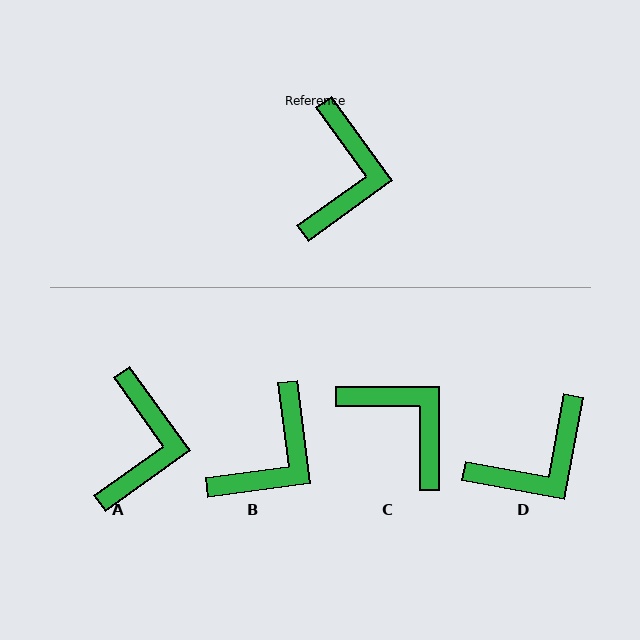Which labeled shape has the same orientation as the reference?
A.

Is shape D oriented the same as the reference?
No, it is off by about 46 degrees.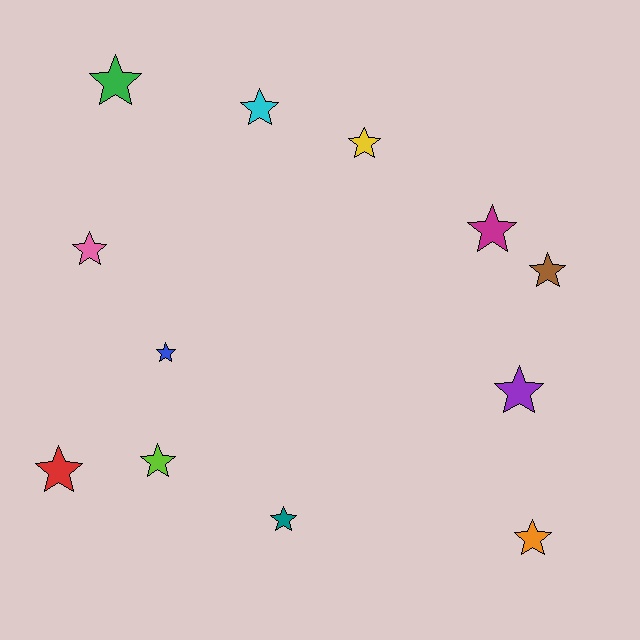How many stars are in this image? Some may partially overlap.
There are 12 stars.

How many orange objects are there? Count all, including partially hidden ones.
There is 1 orange object.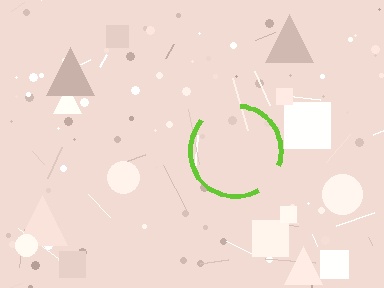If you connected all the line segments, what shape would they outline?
They would outline a circle.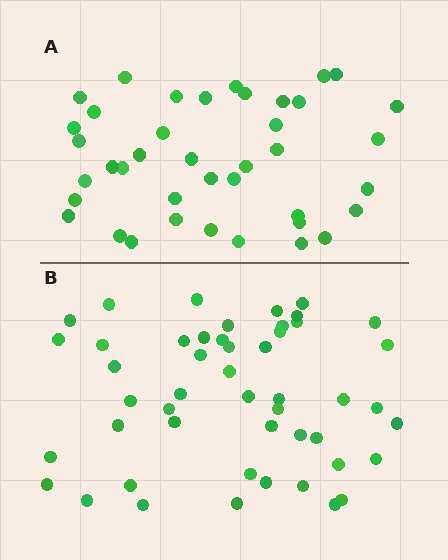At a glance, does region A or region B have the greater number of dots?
Region B (the bottom region) has more dots.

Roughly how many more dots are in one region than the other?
Region B has roughly 8 or so more dots than region A.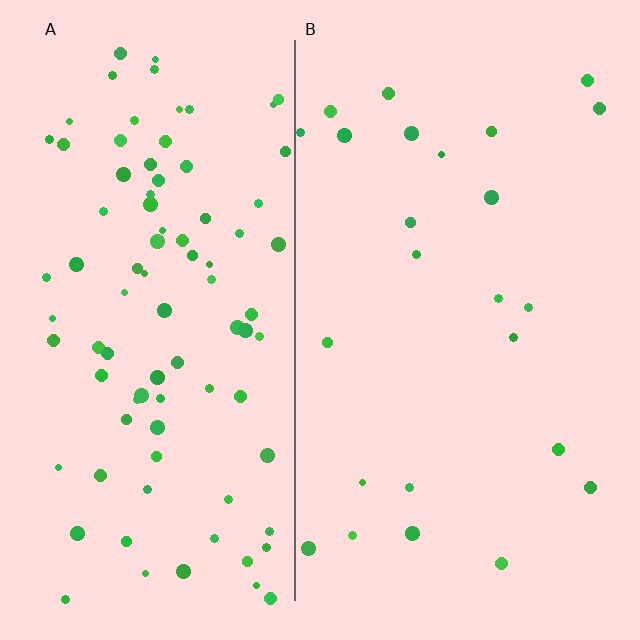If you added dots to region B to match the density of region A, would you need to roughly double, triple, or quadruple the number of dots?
Approximately quadruple.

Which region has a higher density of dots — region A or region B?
A (the left).